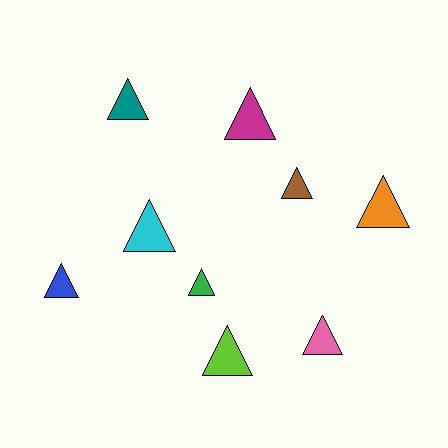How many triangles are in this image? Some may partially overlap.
There are 9 triangles.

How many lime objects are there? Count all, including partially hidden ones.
There is 1 lime object.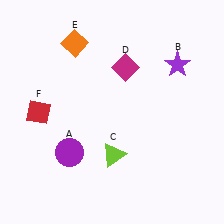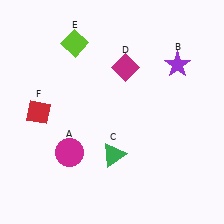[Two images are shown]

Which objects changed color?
A changed from purple to magenta. C changed from lime to green. E changed from orange to lime.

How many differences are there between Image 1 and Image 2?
There are 3 differences between the two images.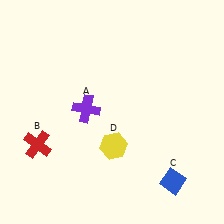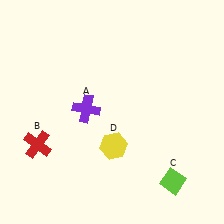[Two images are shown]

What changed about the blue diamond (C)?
In Image 1, C is blue. In Image 2, it changed to lime.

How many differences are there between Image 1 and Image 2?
There is 1 difference between the two images.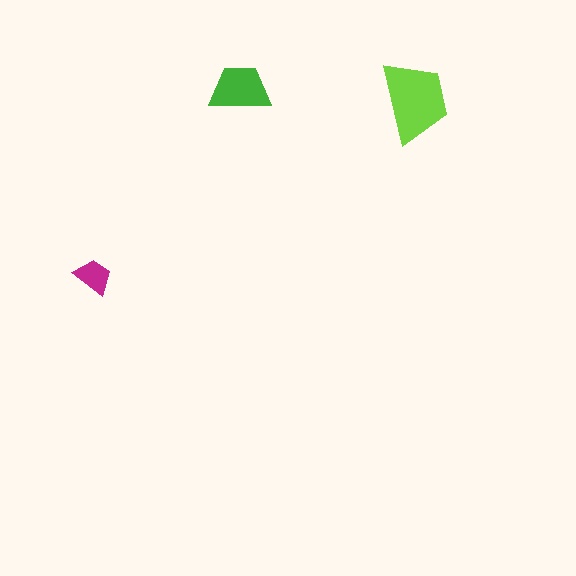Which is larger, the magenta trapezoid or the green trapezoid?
The green one.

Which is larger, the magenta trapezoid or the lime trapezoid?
The lime one.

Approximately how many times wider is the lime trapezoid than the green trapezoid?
About 1.5 times wider.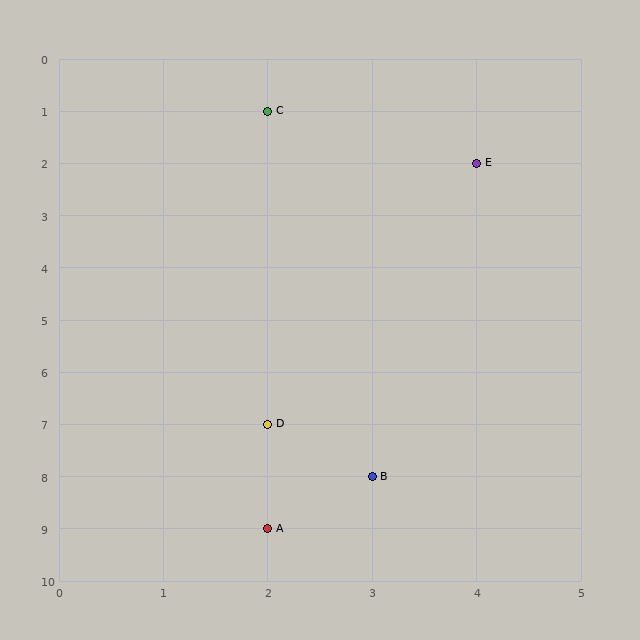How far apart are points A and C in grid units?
Points A and C are 8 rows apart.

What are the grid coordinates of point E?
Point E is at grid coordinates (4, 2).